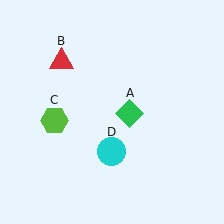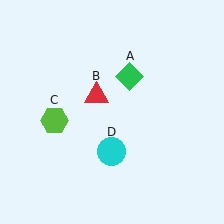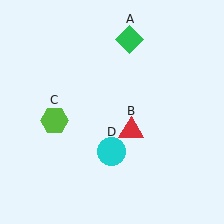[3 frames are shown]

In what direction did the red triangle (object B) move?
The red triangle (object B) moved down and to the right.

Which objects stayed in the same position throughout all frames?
Lime hexagon (object C) and cyan circle (object D) remained stationary.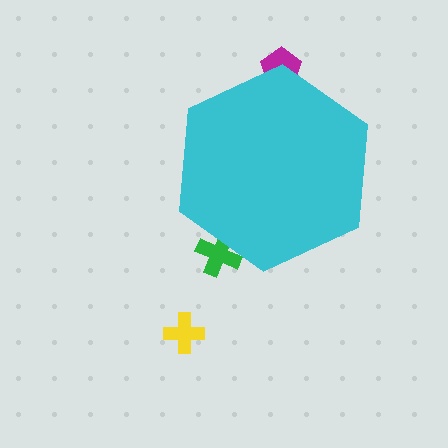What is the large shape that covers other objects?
A cyan hexagon.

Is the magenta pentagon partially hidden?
Yes, the magenta pentagon is partially hidden behind the cyan hexagon.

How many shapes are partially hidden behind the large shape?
2 shapes are partially hidden.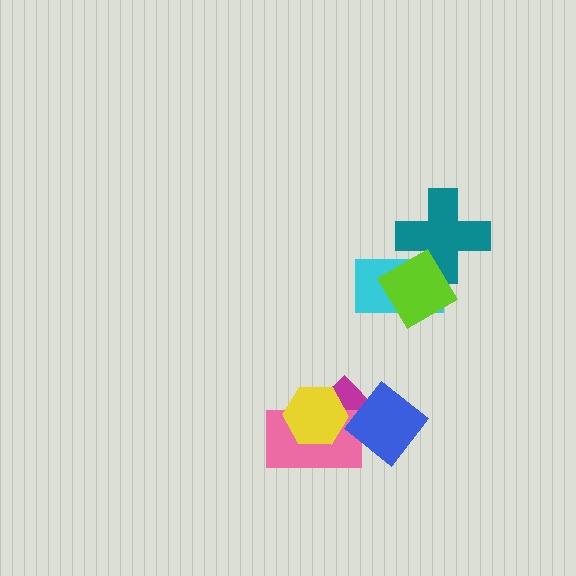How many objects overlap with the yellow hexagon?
2 objects overlap with the yellow hexagon.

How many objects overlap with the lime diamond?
2 objects overlap with the lime diamond.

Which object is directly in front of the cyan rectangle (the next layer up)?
The teal cross is directly in front of the cyan rectangle.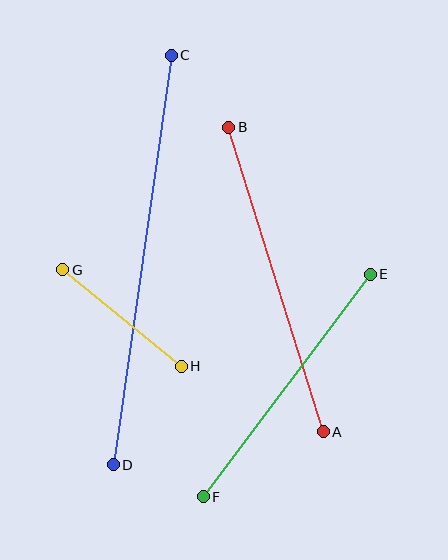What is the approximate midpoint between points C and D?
The midpoint is at approximately (142, 260) pixels.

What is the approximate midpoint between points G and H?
The midpoint is at approximately (122, 318) pixels.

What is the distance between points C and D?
The distance is approximately 414 pixels.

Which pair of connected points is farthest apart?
Points C and D are farthest apart.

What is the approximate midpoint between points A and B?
The midpoint is at approximately (276, 279) pixels.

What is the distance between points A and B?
The distance is approximately 319 pixels.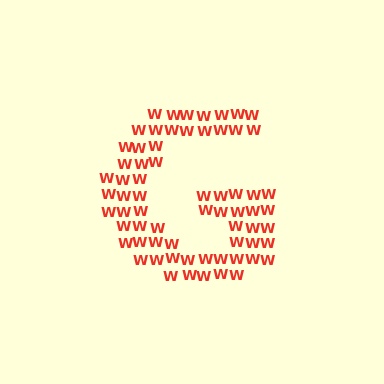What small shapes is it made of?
It is made of small letter W's.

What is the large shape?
The large shape is the letter G.